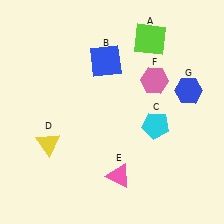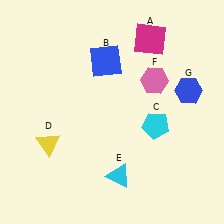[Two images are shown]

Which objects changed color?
A changed from lime to magenta. E changed from pink to cyan.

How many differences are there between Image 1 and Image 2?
There are 2 differences between the two images.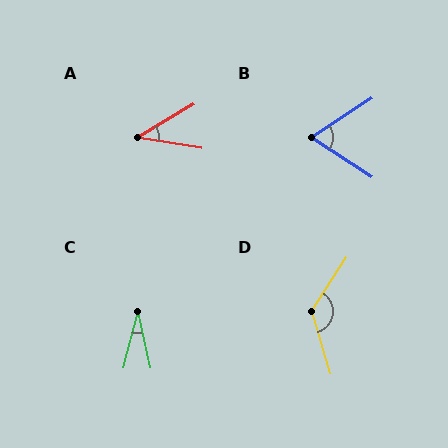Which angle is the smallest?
C, at approximately 27 degrees.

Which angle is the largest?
D, at approximately 130 degrees.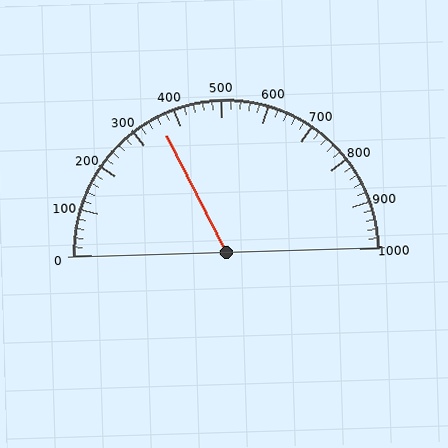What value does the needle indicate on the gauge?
The needle indicates approximately 360.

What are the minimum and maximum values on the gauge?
The gauge ranges from 0 to 1000.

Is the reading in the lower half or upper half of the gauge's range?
The reading is in the lower half of the range (0 to 1000).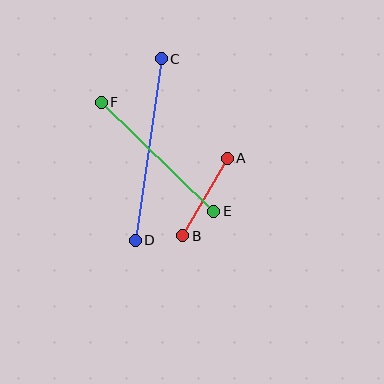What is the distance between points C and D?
The distance is approximately 183 pixels.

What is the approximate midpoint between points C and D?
The midpoint is at approximately (148, 150) pixels.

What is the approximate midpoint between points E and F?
The midpoint is at approximately (157, 157) pixels.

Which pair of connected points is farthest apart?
Points C and D are farthest apart.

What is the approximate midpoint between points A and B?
The midpoint is at approximately (205, 197) pixels.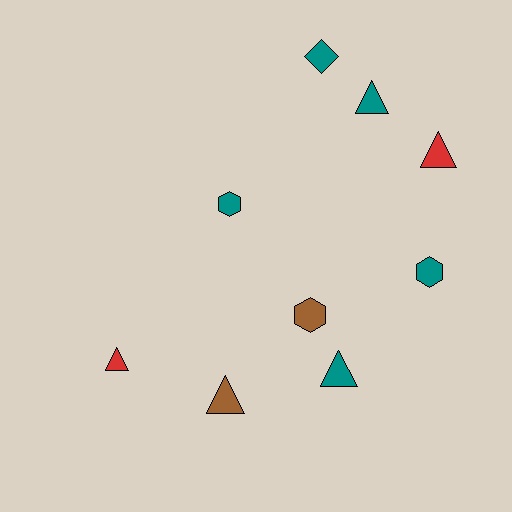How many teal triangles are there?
There are 2 teal triangles.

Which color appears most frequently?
Teal, with 5 objects.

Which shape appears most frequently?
Triangle, with 5 objects.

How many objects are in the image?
There are 9 objects.